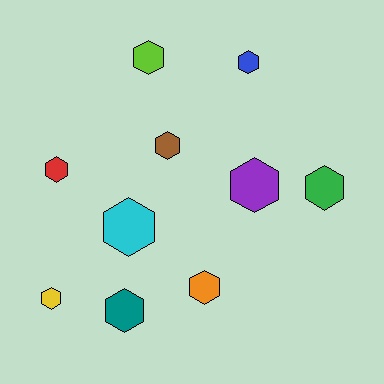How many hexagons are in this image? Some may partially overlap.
There are 10 hexagons.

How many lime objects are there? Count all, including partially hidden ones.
There is 1 lime object.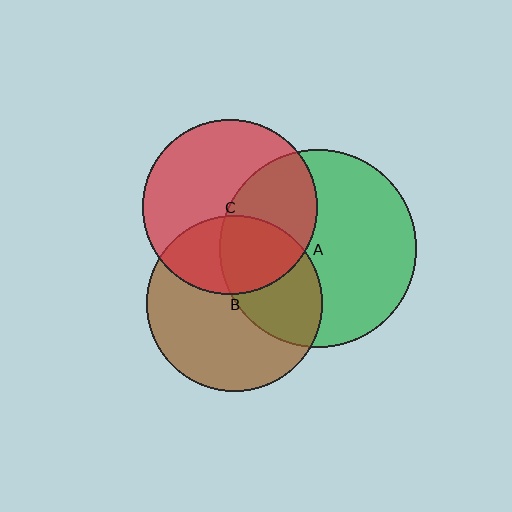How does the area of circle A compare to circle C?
Approximately 1.3 times.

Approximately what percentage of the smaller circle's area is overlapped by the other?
Approximately 35%.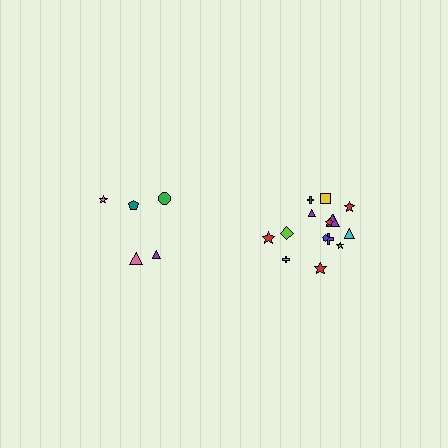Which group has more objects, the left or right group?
The right group.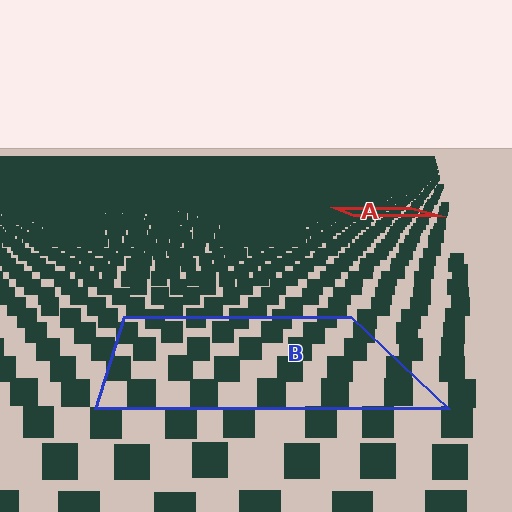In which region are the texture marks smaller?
The texture marks are smaller in region A, because it is farther away.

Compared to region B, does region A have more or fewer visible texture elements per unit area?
Region A has more texture elements per unit area — they are packed more densely because it is farther away.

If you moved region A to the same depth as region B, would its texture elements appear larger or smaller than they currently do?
They would appear larger. At a closer depth, the same texture elements are projected at a bigger on-screen size.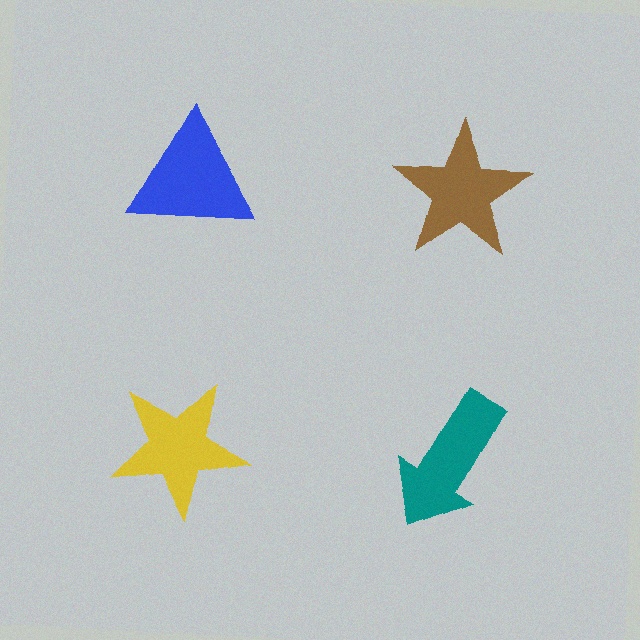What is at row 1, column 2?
A brown star.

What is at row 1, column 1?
A blue triangle.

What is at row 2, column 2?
A teal arrow.